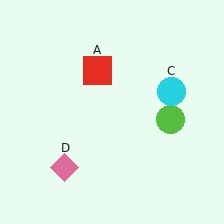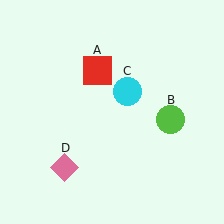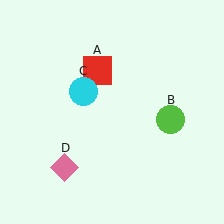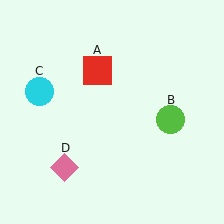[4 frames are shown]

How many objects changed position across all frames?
1 object changed position: cyan circle (object C).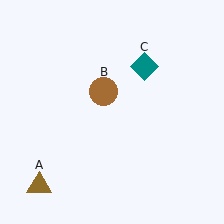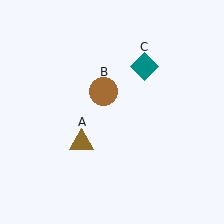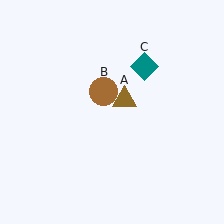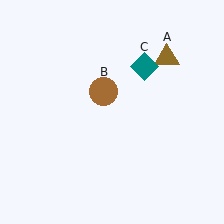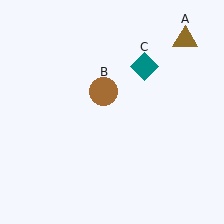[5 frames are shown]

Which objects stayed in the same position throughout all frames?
Brown circle (object B) and teal diamond (object C) remained stationary.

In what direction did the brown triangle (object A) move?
The brown triangle (object A) moved up and to the right.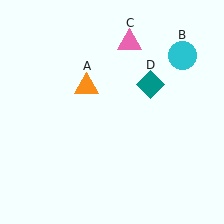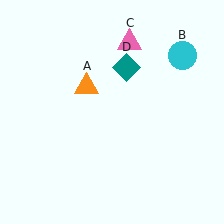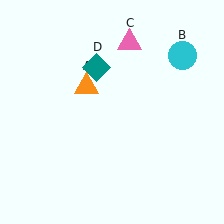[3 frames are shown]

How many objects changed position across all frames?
1 object changed position: teal diamond (object D).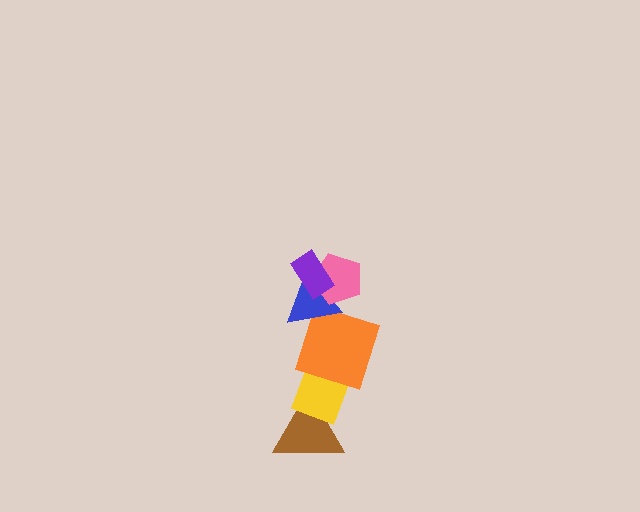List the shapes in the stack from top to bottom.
From top to bottom: the purple rectangle, the pink pentagon, the blue triangle, the orange square, the yellow rectangle, the brown triangle.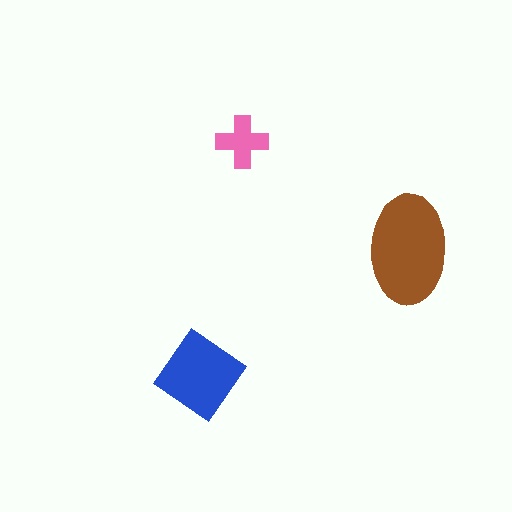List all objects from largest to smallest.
The brown ellipse, the blue diamond, the pink cross.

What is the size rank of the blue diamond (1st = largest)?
2nd.